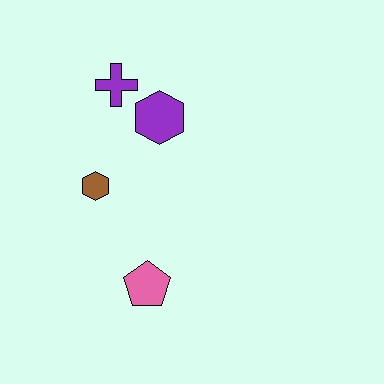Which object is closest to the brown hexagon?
The purple hexagon is closest to the brown hexagon.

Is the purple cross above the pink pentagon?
Yes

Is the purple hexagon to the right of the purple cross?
Yes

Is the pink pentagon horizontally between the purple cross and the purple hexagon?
Yes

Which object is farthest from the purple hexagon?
The pink pentagon is farthest from the purple hexagon.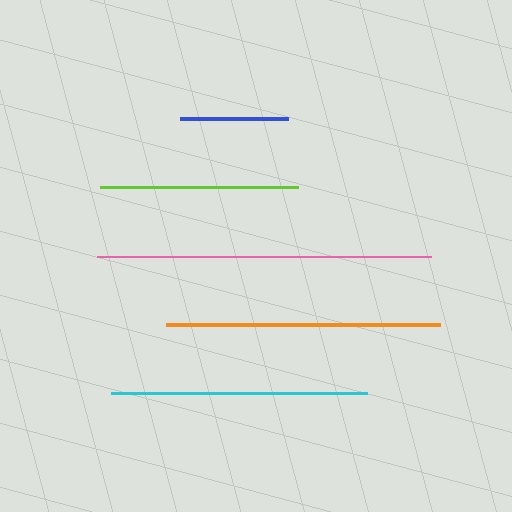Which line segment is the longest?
The pink line is the longest at approximately 334 pixels.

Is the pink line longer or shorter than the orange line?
The pink line is longer than the orange line.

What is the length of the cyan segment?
The cyan segment is approximately 256 pixels long.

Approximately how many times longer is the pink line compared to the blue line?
The pink line is approximately 3.1 times the length of the blue line.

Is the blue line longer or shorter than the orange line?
The orange line is longer than the blue line.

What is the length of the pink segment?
The pink segment is approximately 334 pixels long.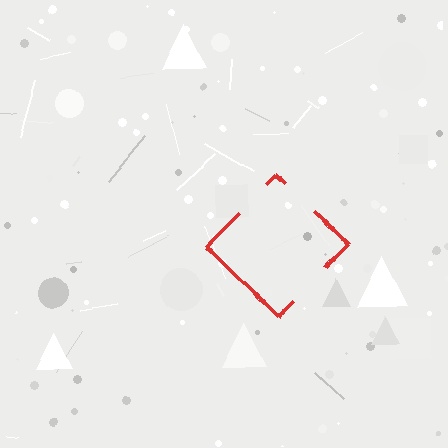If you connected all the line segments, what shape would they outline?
They would outline a diamond.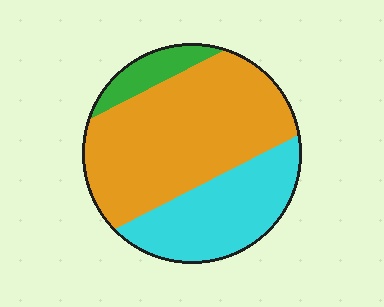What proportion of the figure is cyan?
Cyan takes up about one third (1/3) of the figure.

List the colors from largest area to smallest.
From largest to smallest: orange, cyan, green.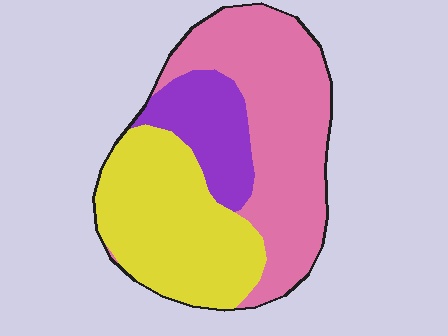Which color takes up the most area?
Pink, at roughly 45%.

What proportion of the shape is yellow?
Yellow takes up between a third and a half of the shape.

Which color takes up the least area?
Purple, at roughly 15%.